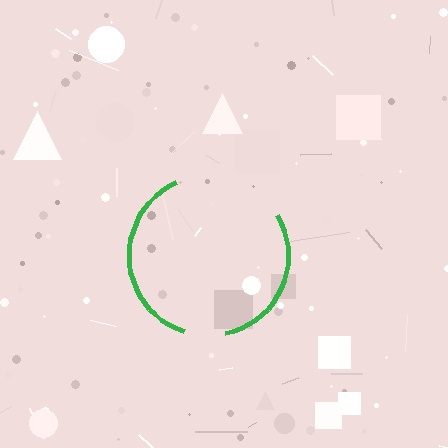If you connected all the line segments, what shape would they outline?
They would outline a circle.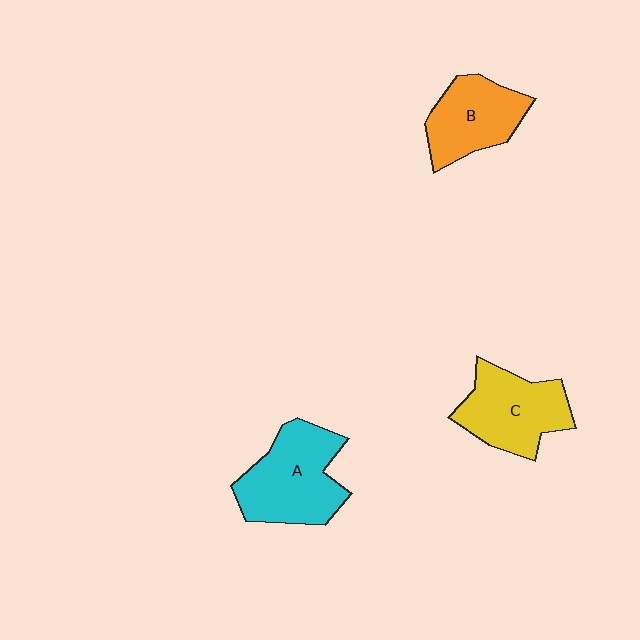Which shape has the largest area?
Shape A (cyan).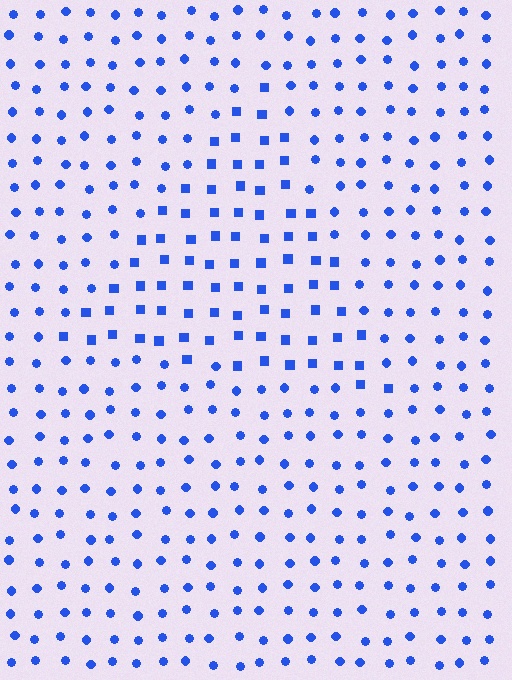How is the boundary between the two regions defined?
The boundary is defined by a change in element shape: squares inside vs. circles outside. All elements share the same color and spacing.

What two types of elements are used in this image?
The image uses squares inside the triangle region and circles outside it.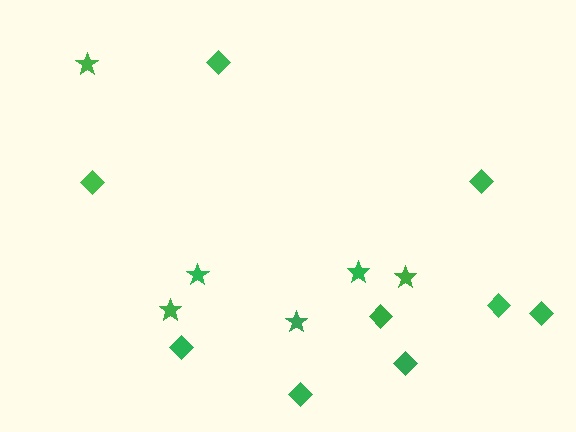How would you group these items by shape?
There are 2 groups: one group of stars (6) and one group of diamonds (9).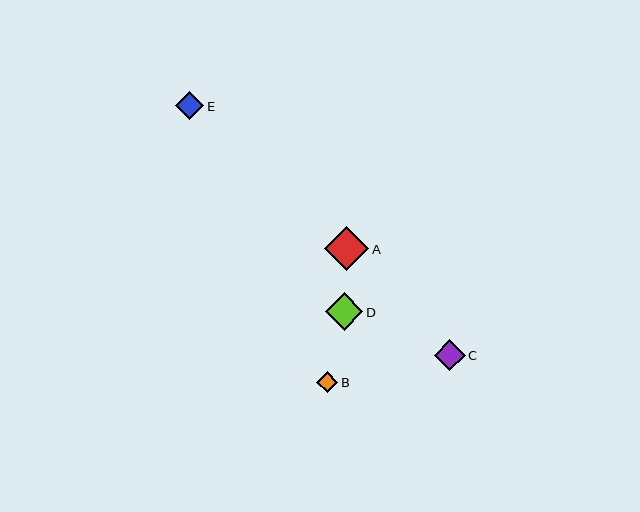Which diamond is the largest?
Diamond A is the largest with a size of approximately 44 pixels.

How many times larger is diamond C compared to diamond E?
Diamond C is approximately 1.1 times the size of diamond E.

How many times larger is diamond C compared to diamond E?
Diamond C is approximately 1.1 times the size of diamond E.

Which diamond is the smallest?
Diamond B is the smallest with a size of approximately 21 pixels.